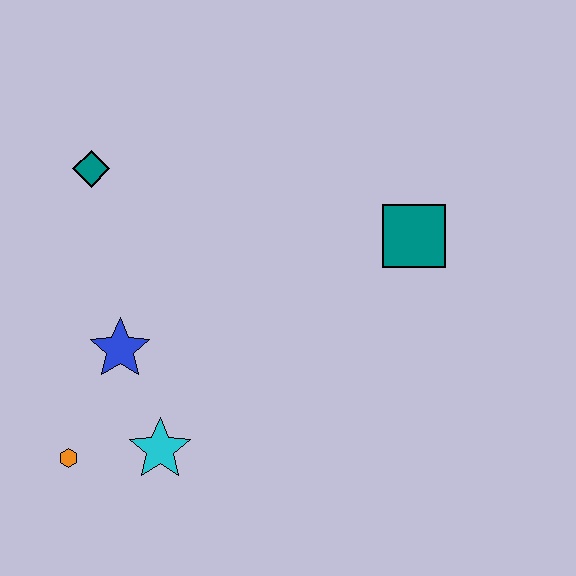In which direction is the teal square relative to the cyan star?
The teal square is to the right of the cyan star.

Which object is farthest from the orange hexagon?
The teal square is farthest from the orange hexagon.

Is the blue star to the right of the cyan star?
No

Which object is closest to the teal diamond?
The blue star is closest to the teal diamond.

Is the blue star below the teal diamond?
Yes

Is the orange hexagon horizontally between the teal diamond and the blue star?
No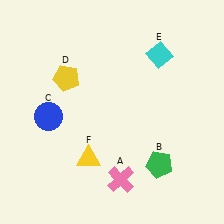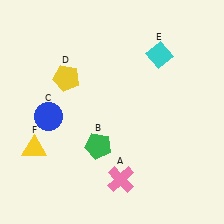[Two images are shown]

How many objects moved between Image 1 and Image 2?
2 objects moved between the two images.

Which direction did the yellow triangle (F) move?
The yellow triangle (F) moved left.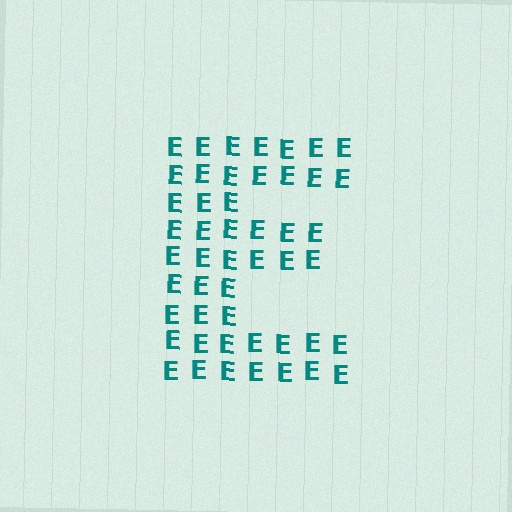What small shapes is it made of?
It is made of small letter E's.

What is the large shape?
The large shape is the letter E.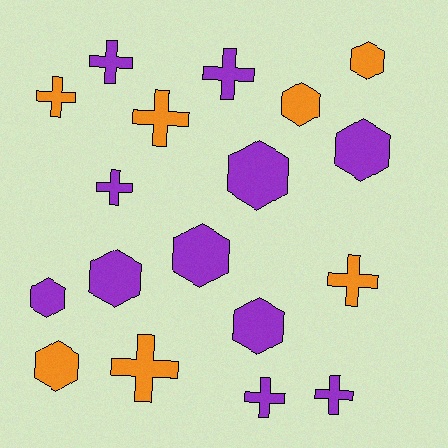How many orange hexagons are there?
There are 3 orange hexagons.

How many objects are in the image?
There are 18 objects.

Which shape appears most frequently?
Cross, with 9 objects.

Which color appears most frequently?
Purple, with 11 objects.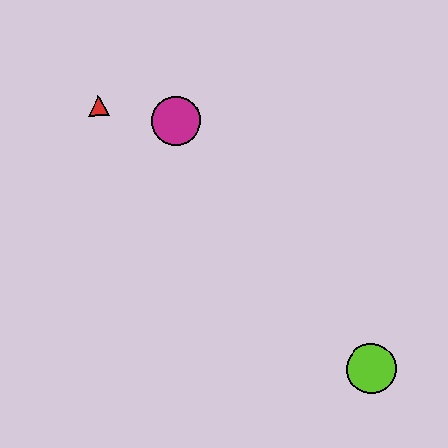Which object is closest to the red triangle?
The magenta circle is closest to the red triangle.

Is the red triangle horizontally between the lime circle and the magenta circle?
No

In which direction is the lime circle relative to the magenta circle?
The lime circle is below the magenta circle.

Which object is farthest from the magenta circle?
The lime circle is farthest from the magenta circle.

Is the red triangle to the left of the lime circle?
Yes